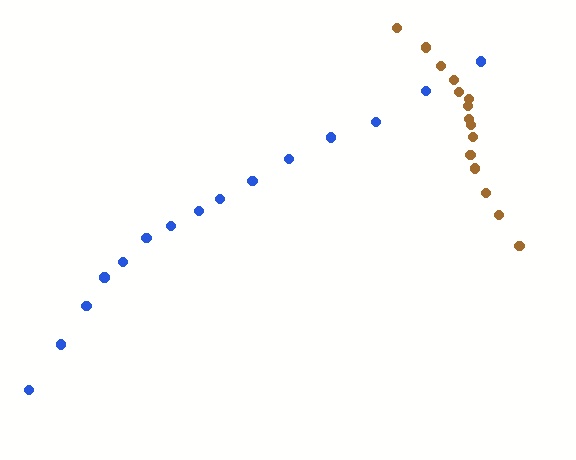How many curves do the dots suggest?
There are 2 distinct paths.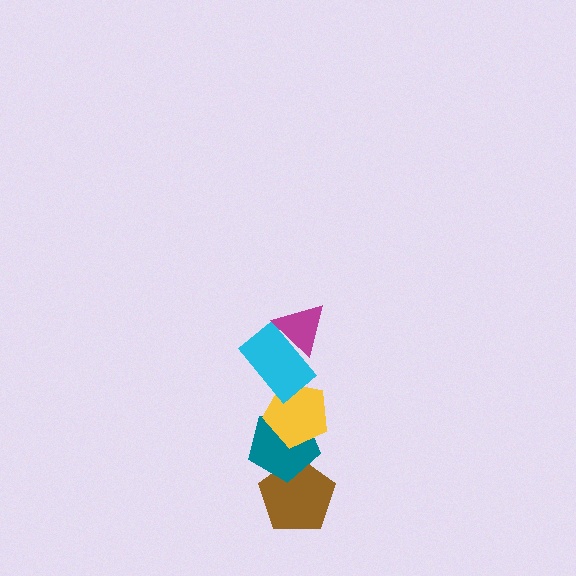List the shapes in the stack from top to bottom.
From top to bottom: the magenta triangle, the cyan rectangle, the yellow pentagon, the teal pentagon, the brown pentagon.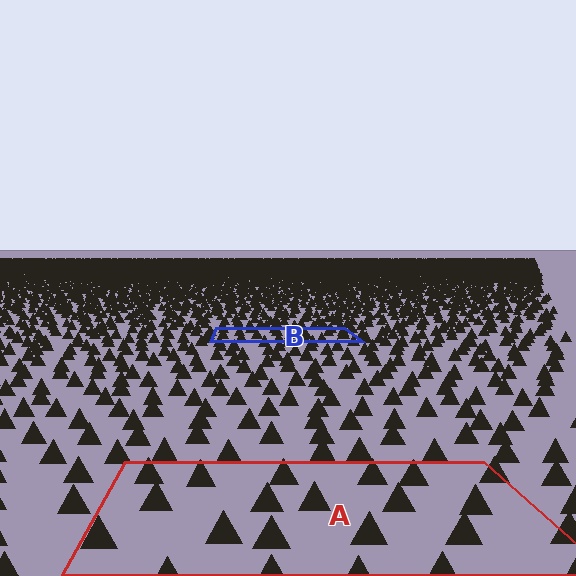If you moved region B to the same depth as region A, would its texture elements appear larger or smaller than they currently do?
They would appear larger. At a closer depth, the same texture elements are projected at a bigger on-screen size.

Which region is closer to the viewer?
Region A is closer. The texture elements there are larger and more spread out.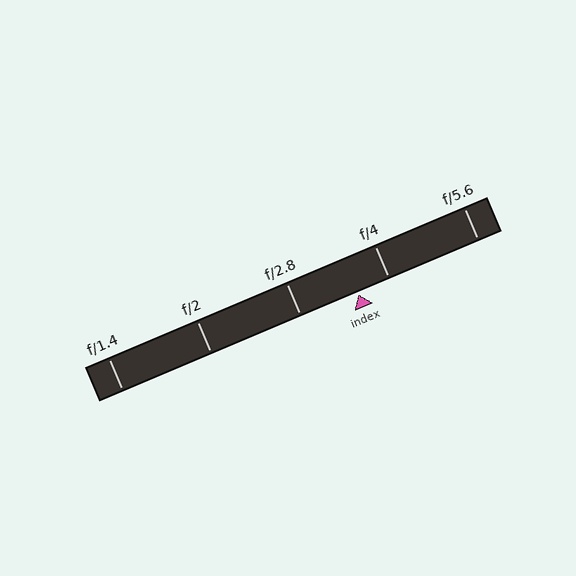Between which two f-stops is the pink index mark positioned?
The index mark is between f/2.8 and f/4.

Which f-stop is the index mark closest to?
The index mark is closest to f/4.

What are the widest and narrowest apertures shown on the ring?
The widest aperture shown is f/1.4 and the narrowest is f/5.6.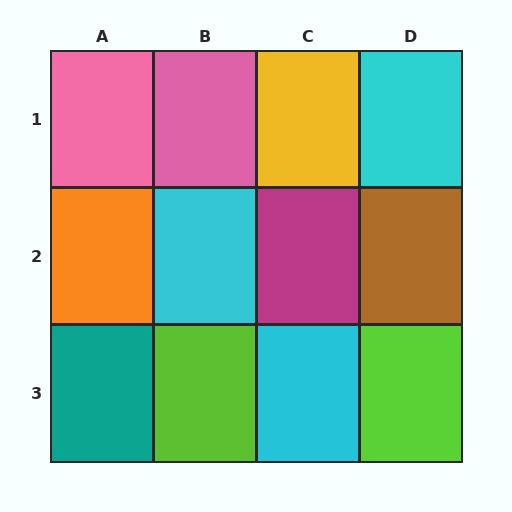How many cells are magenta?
1 cell is magenta.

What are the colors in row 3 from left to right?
Teal, lime, cyan, lime.